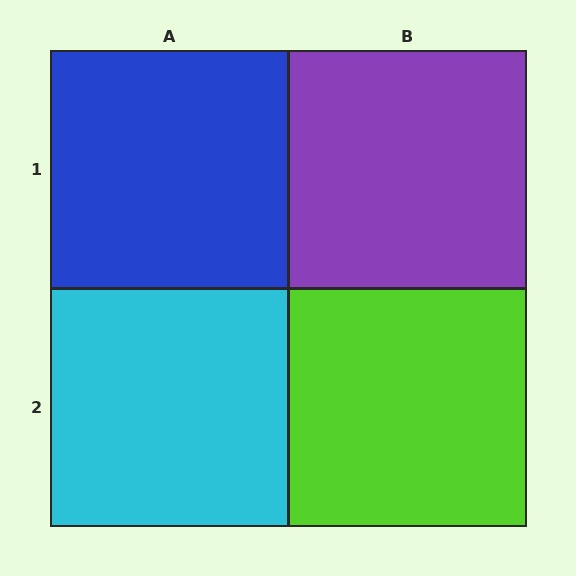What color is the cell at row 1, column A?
Blue.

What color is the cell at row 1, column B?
Purple.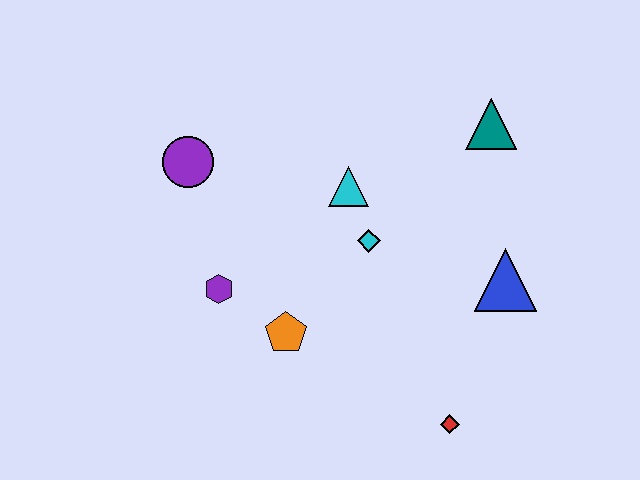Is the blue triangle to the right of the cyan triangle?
Yes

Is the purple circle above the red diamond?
Yes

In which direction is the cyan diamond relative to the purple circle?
The cyan diamond is to the right of the purple circle.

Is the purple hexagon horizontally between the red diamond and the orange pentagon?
No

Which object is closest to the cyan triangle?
The cyan diamond is closest to the cyan triangle.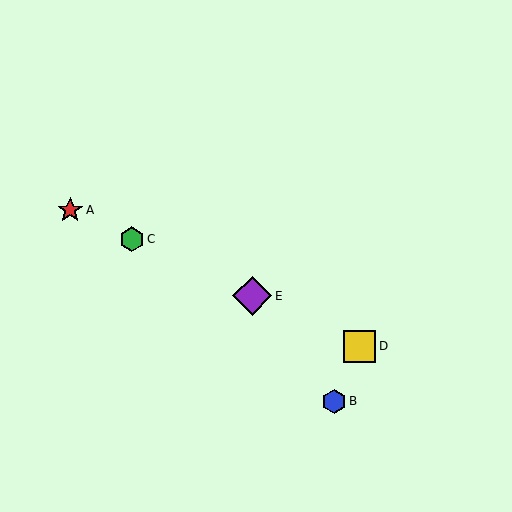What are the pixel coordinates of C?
Object C is at (132, 239).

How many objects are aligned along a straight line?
4 objects (A, C, D, E) are aligned along a straight line.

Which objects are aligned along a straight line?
Objects A, C, D, E are aligned along a straight line.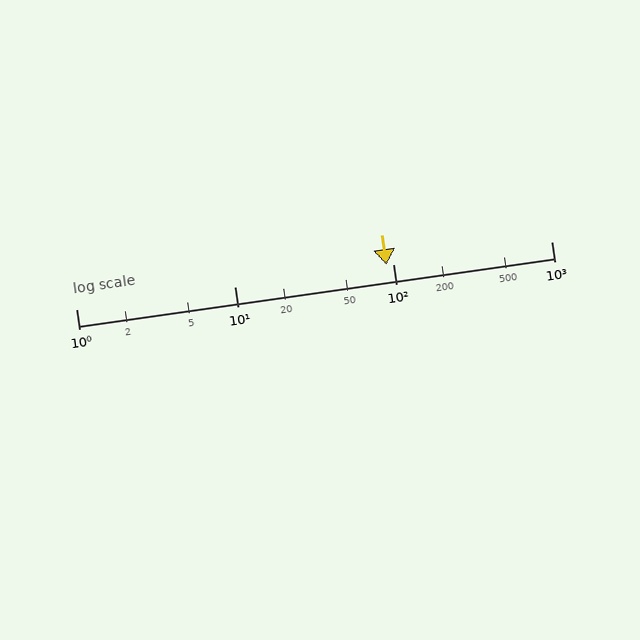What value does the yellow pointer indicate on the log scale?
The pointer indicates approximately 91.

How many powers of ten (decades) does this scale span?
The scale spans 3 decades, from 1 to 1000.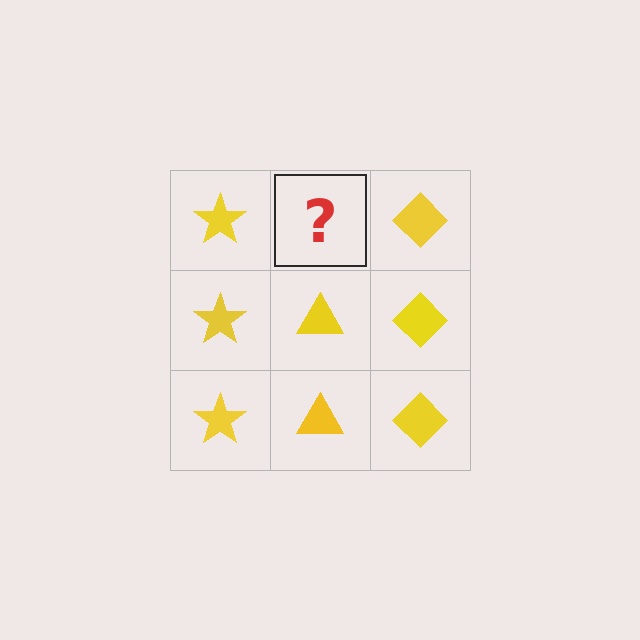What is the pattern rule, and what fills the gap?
The rule is that each column has a consistent shape. The gap should be filled with a yellow triangle.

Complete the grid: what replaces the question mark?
The question mark should be replaced with a yellow triangle.